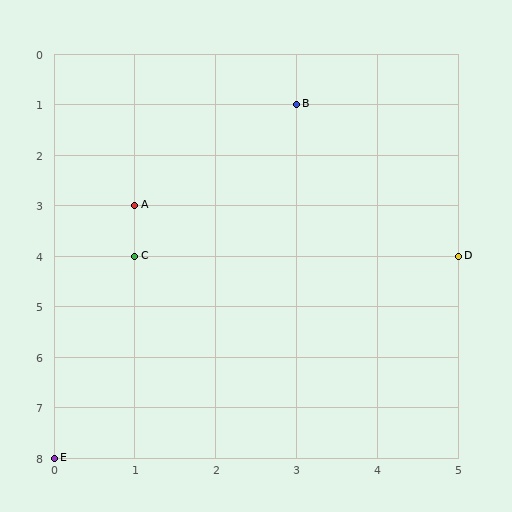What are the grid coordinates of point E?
Point E is at grid coordinates (0, 8).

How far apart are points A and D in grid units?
Points A and D are 4 columns and 1 row apart (about 4.1 grid units diagonally).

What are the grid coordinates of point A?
Point A is at grid coordinates (1, 3).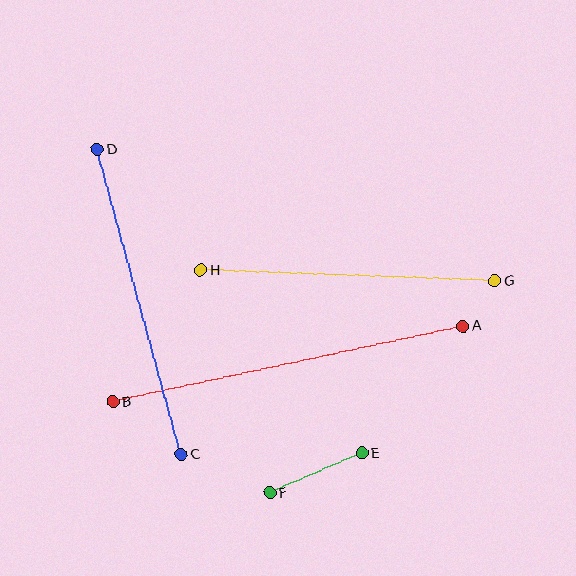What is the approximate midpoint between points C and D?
The midpoint is at approximately (139, 302) pixels.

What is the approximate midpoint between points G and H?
The midpoint is at approximately (348, 276) pixels.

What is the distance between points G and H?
The distance is approximately 294 pixels.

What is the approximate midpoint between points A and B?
The midpoint is at approximately (288, 364) pixels.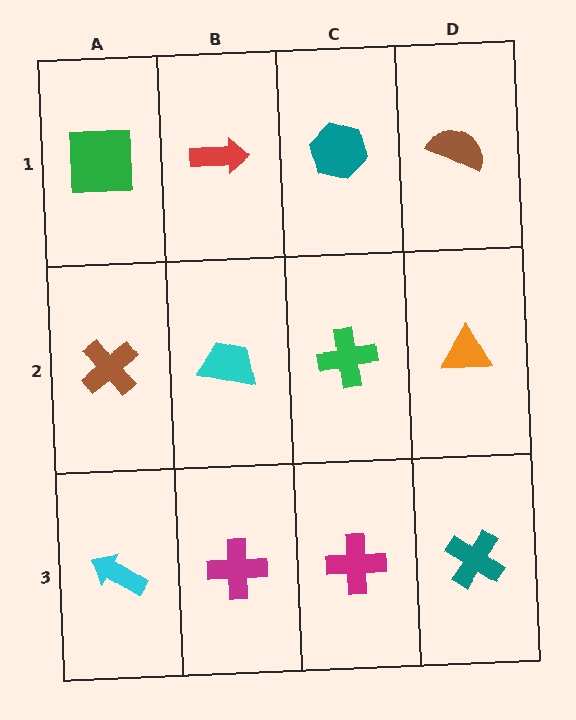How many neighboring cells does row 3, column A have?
2.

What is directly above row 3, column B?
A cyan trapezoid.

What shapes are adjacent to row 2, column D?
A brown semicircle (row 1, column D), a teal cross (row 3, column D), a green cross (row 2, column C).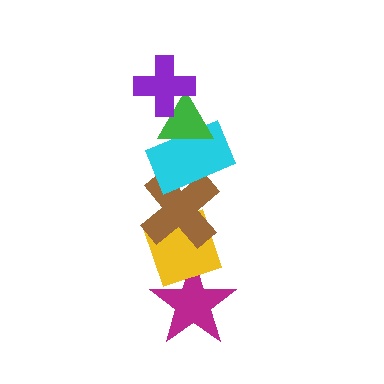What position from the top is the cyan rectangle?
The cyan rectangle is 3rd from the top.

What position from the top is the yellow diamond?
The yellow diamond is 5th from the top.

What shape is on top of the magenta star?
The yellow diamond is on top of the magenta star.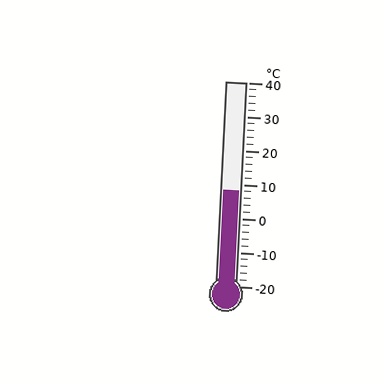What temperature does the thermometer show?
The thermometer shows approximately 8°C.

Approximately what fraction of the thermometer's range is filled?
The thermometer is filled to approximately 45% of its range.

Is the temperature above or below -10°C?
The temperature is above -10°C.